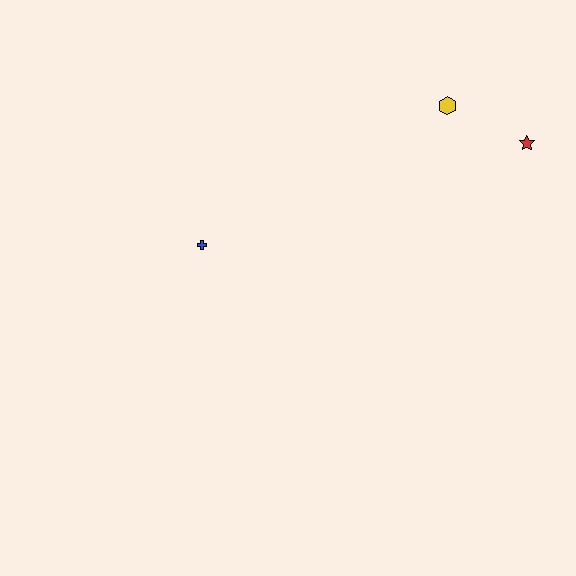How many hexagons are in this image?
There is 1 hexagon.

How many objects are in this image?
There are 3 objects.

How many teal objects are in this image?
There are no teal objects.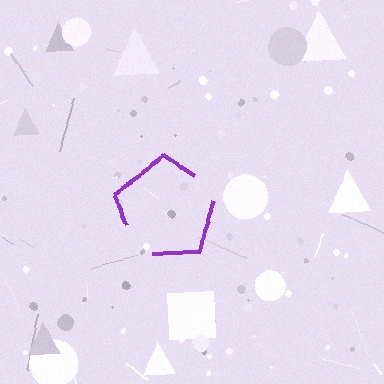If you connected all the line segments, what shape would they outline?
They would outline a pentagon.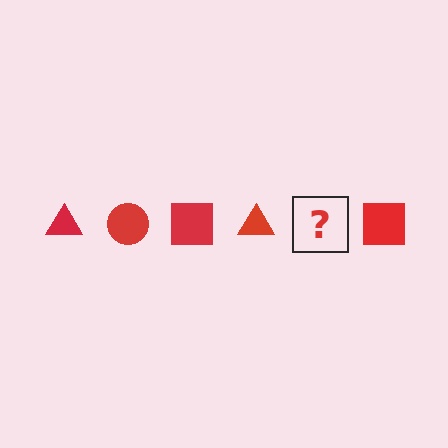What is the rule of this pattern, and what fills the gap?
The rule is that the pattern cycles through triangle, circle, square shapes in red. The gap should be filled with a red circle.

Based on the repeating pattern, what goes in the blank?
The blank should be a red circle.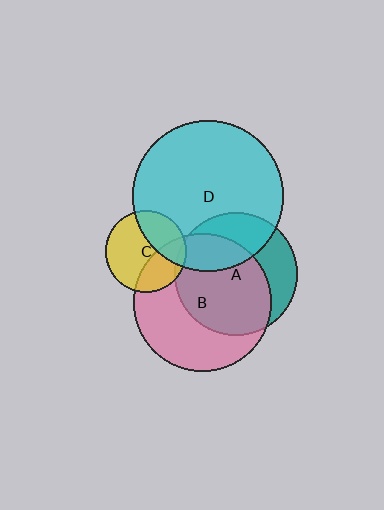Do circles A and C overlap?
Yes.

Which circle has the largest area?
Circle D (cyan).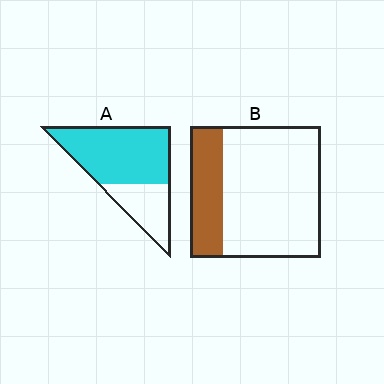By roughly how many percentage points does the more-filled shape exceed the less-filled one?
By roughly 45 percentage points (A over B).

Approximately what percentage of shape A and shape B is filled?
A is approximately 70% and B is approximately 25%.